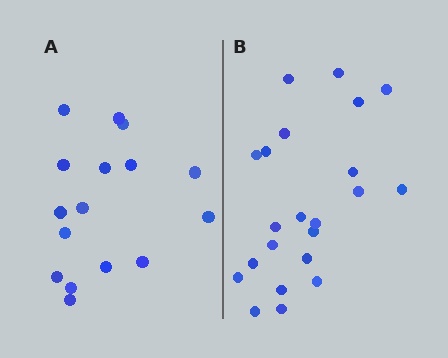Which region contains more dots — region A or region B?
Region B (the right region) has more dots.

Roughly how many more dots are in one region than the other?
Region B has about 6 more dots than region A.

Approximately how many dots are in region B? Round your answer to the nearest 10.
About 20 dots. (The exact count is 22, which rounds to 20.)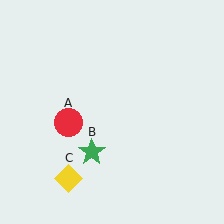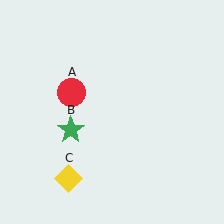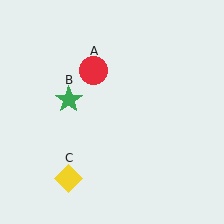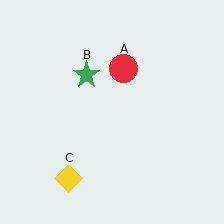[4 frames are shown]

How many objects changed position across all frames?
2 objects changed position: red circle (object A), green star (object B).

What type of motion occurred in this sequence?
The red circle (object A), green star (object B) rotated clockwise around the center of the scene.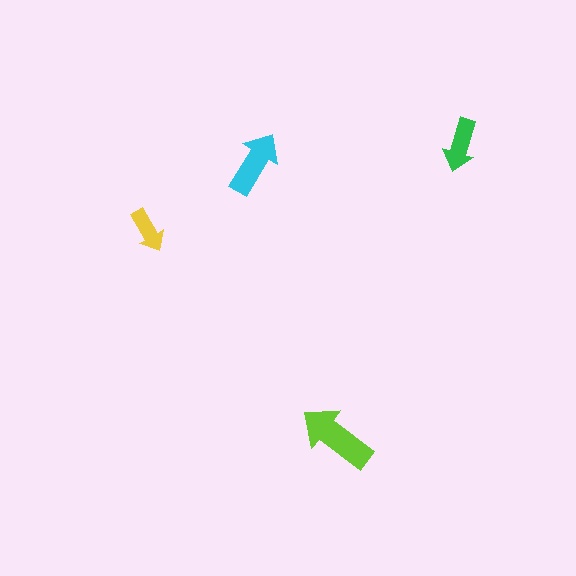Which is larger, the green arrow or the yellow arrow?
The green one.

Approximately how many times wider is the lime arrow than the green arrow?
About 1.5 times wider.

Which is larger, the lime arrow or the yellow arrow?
The lime one.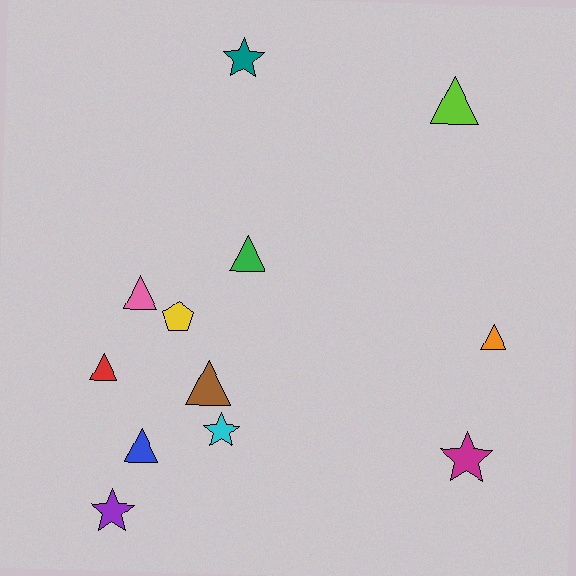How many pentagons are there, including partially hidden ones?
There is 1 pentagon.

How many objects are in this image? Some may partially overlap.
There are 12 objects.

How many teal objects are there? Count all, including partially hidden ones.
There is 1 teal object.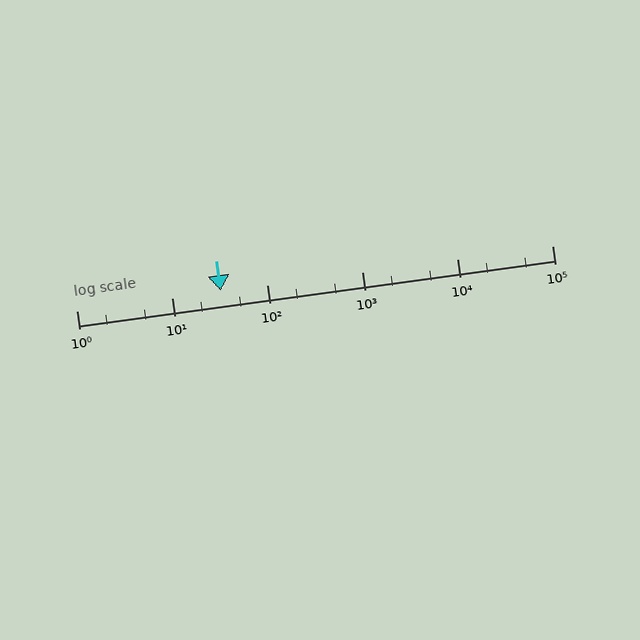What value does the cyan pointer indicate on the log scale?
The pointer indicates approximately 33.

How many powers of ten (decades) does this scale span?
The scale spans 5 decades, from 1 to 100000.